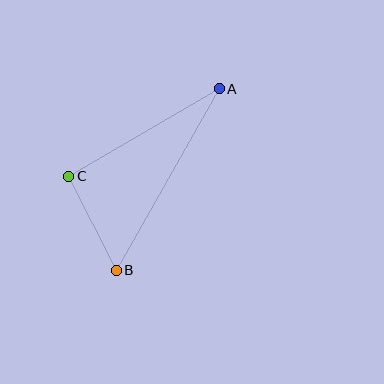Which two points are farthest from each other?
Points A and B are farthest from each other.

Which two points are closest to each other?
Points B and C are closest to each other.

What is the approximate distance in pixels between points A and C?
The distance between A and C is approximately 174 pixels.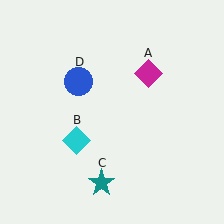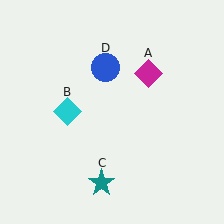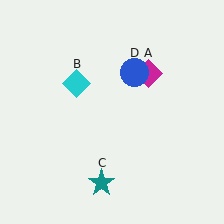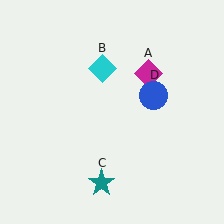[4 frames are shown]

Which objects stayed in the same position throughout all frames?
Magenta diamond (object A) and teal star (object C) remained stationary.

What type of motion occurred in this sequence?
The cyan diamond (object B), blue circle (object D) rotated clockwise around the center of the scene.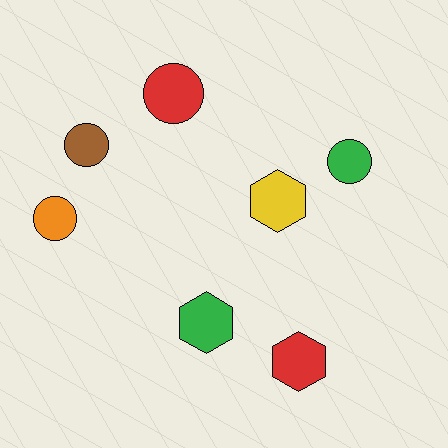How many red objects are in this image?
There are 2 red objects.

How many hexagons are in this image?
There are 3 hexagons.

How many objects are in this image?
There are 7 objects.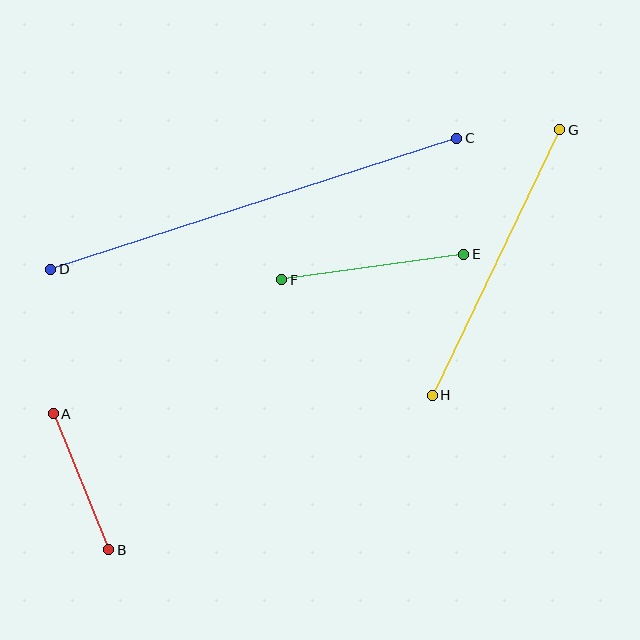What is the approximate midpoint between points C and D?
The midpoint is at approximately (254, 204) pixels.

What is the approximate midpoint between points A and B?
The midpoint is at approximately (81, 482) pixels.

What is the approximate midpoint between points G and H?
The midpoint is at approximately (496, 263) pixels.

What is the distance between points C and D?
The distance is approximately 427 pixels.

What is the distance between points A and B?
The distance is approximately 147 pixels.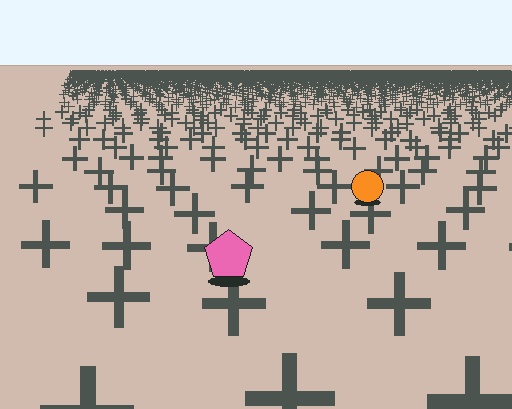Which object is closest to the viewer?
The pink pentagon is closest. The texture marks near it are larger and more spread out.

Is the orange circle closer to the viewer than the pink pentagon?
No. The pink pentagon is closer — you can tell from the texture gradient: the ground texture is coarser near it.